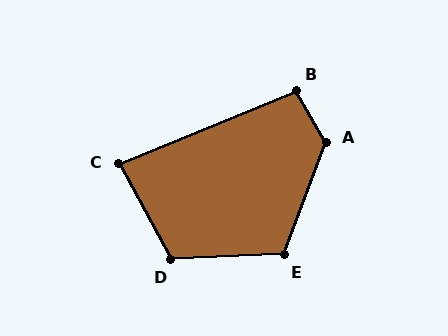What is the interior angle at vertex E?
Approximately 113 degrees (obtuse).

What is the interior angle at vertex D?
Approximately 116 degrees (obtuse).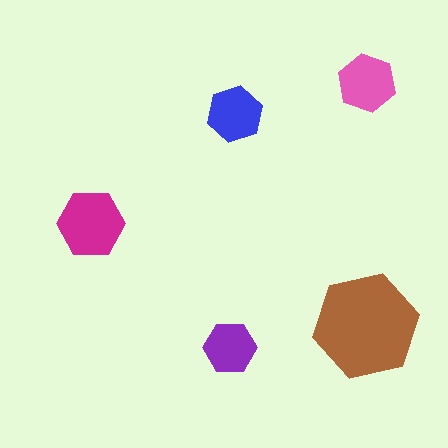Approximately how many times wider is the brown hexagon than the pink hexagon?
About 2 times wider.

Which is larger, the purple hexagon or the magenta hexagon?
The magenta one.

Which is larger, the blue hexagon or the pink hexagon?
The pink one.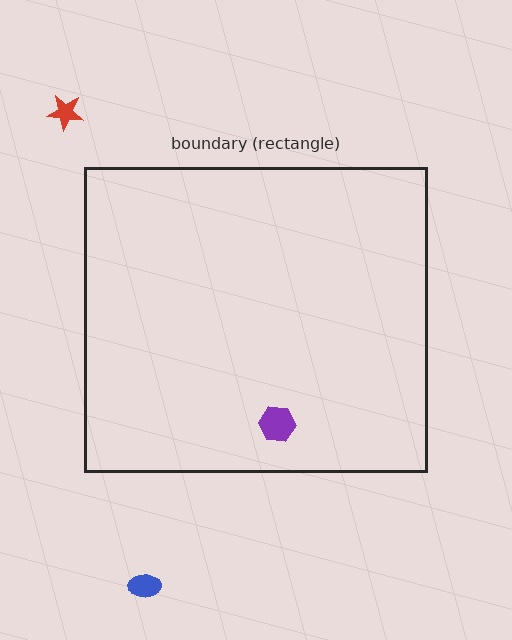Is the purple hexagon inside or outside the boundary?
Inside.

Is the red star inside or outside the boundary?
Outside.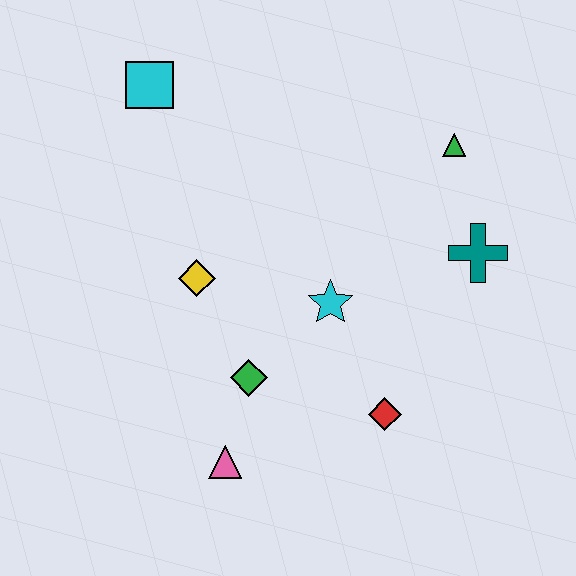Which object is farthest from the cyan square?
The red diamond is farthest from the cyan square.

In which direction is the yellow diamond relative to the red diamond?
The yellow diamond is to the left of the red diamond.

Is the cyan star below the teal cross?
Yes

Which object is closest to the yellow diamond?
The green diamond is closest to the yellow diamond.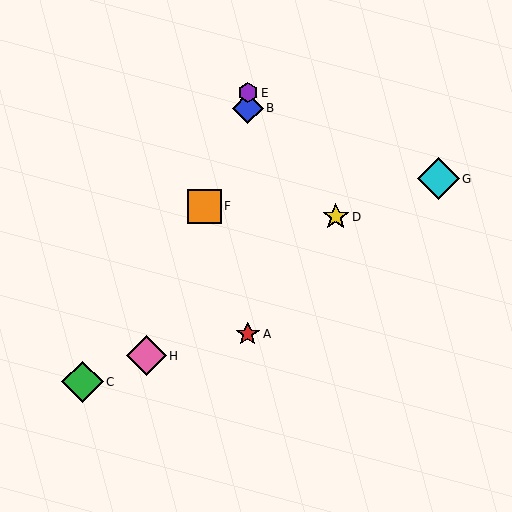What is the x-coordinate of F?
Object F is at x≈204.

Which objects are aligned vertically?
Objects A, B, E are aligned vertically.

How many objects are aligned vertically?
3 objects (A, B, E) are aligned vertically.